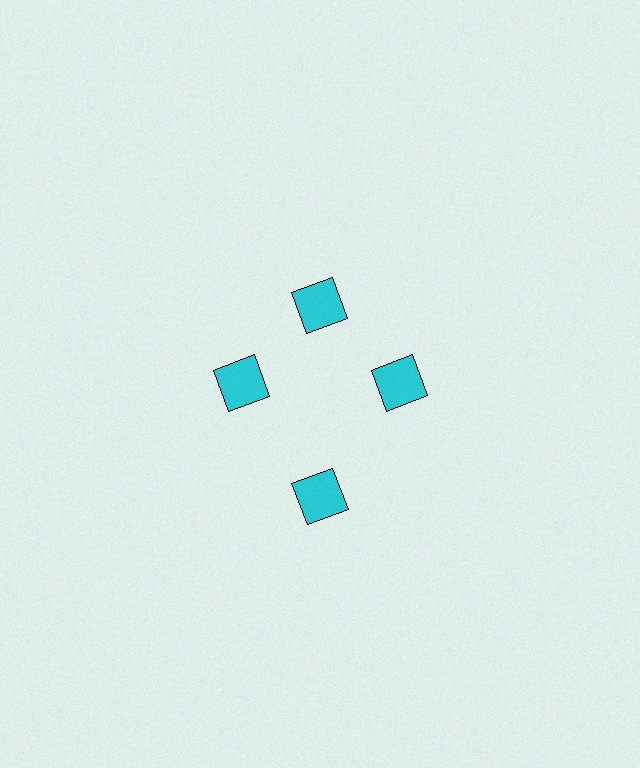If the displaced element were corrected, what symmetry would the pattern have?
It would have 4-fold rotational symmetry — the pattern would map onto itself every 90 degrees.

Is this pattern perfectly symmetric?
No. The 4 cyan squares are arranged in a ring, but one element near the 6 o'clock position is pushed outward from the center, breaking the 4-fold rotational symmetry.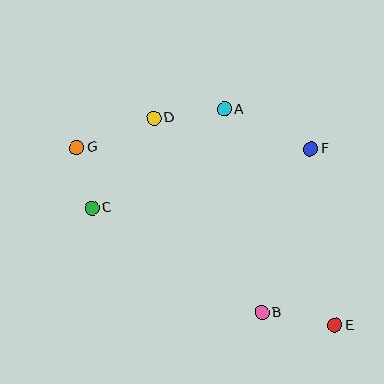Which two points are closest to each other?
Points C and G are closest to each other.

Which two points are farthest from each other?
Points E and G are farthest from each other.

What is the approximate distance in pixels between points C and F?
The distance between C and F is approximately 227 pixels.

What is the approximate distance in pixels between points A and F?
The distance between A and F is approximately 95 pixels.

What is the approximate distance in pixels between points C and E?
The distance between C and E is approximately 270 pixels.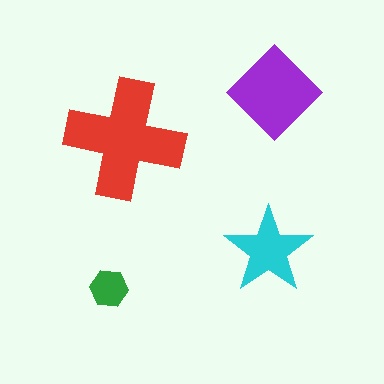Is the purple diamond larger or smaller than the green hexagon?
Larger.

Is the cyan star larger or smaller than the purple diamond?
Smaller.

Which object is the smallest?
The green hexagon.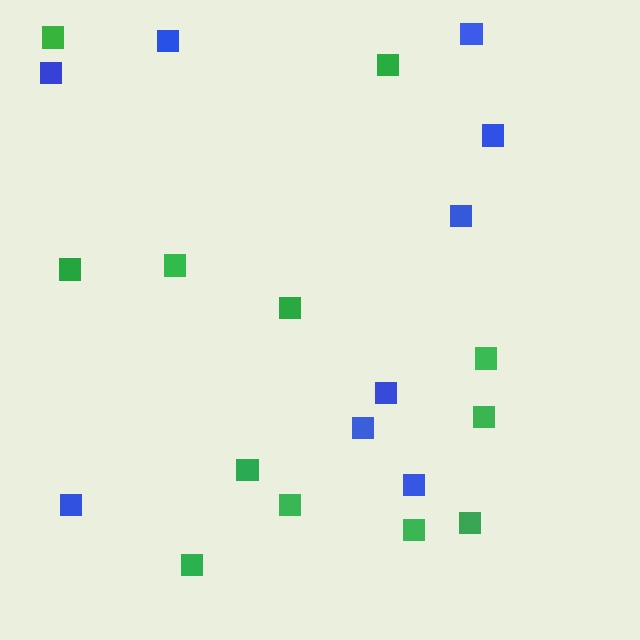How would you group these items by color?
There are 2 groups: one group of blue squares (9) and one group of green squares (12).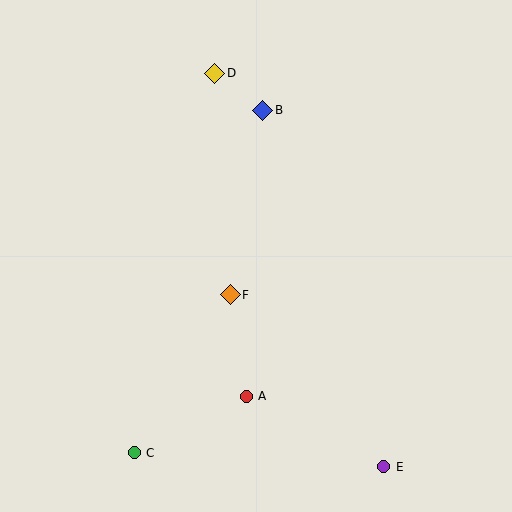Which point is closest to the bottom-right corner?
Point E is closest to the bottom-right corner.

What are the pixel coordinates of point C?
Point C is at (134, 453).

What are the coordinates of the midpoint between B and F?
The midpoint between B and F is at (247, 202).